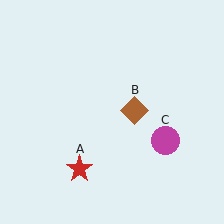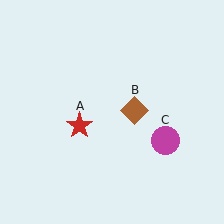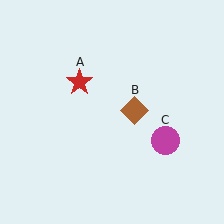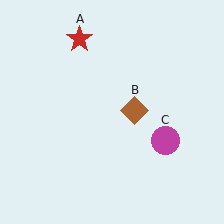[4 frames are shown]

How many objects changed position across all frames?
1 object changed position: red star (object A).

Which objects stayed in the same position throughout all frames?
Brown diamond (object B) and magenta circle (object C) remained stationary.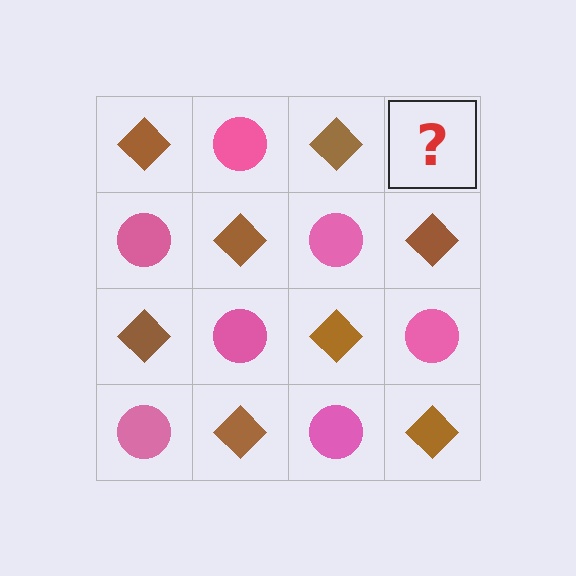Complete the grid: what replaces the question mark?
The question mark should be replaced with a pink circle.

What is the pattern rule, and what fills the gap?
The rule is that it alternates brown diamond and pink circle in a checkerboard pattern. The gap should be filled with a pink circle.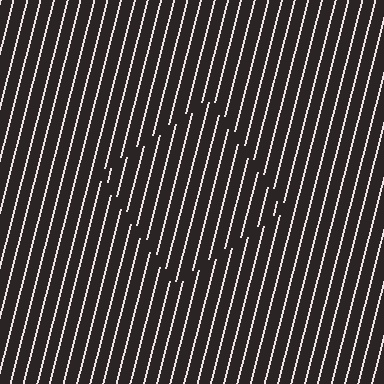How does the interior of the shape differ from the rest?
The interior of the shape contains the same grating, shifted by half a period — the contour is defined by the phase discontinuity where line-ends from the inner and outer gratings abut.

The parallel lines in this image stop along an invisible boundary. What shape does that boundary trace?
An illusory square. The interior of the shape contains the same grating, shifted by half a period — the contour is defined by the phase discontinuity where line-ends from the inner and outer gratings abut.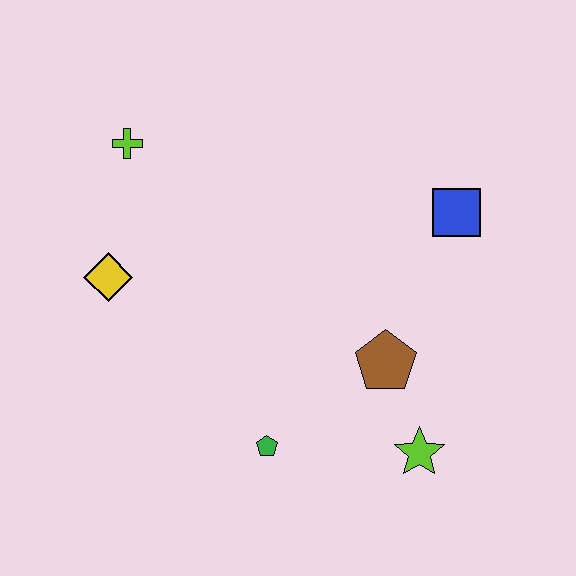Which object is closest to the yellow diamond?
The lime cross is closest to the yellow diamond.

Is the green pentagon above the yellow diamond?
No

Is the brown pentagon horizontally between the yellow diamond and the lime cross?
No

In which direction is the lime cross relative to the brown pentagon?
The lime cross is to the left of the brown pentagon.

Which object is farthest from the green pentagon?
The lime cross is farthest from the green pentagon.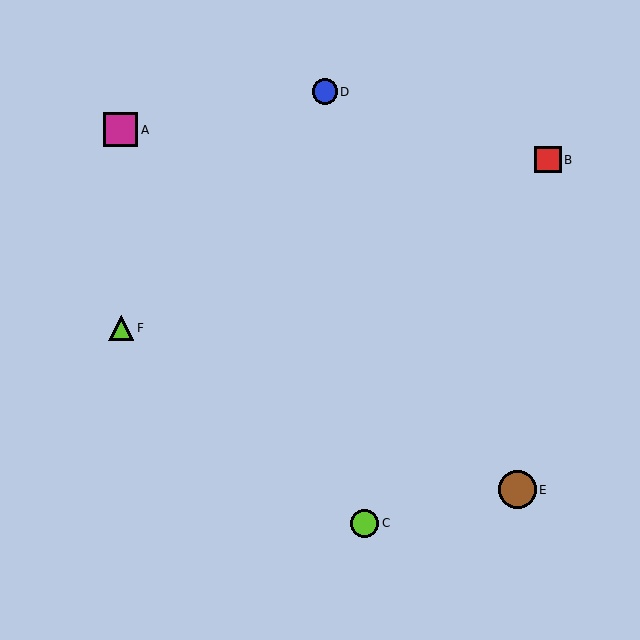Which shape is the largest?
The brown circle (labeled E) is the largest.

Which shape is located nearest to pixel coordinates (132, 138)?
The magenta square (labeled A) at (121, 130) is nearest to that location.